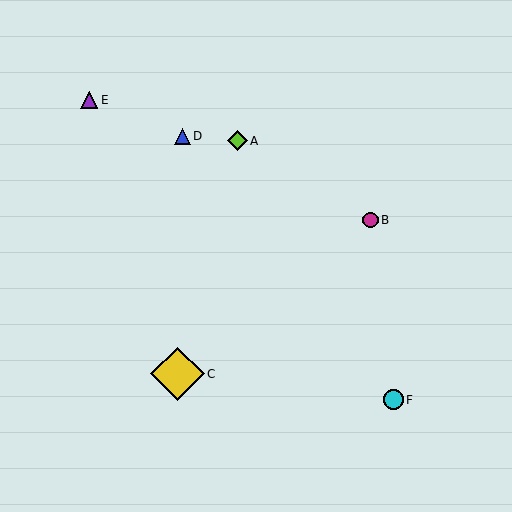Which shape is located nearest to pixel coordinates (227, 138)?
The lime diamond (labeled A) at (237, 141) is nearest to that location.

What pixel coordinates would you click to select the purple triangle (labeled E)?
Click at (89, 100) to select the purple triangle E.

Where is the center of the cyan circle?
The center of the cyan circle is at (393, 400).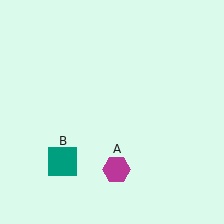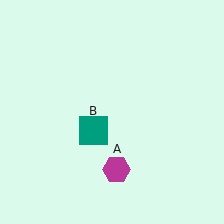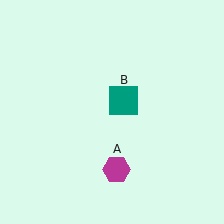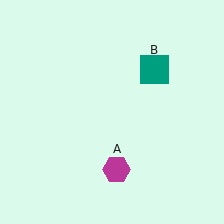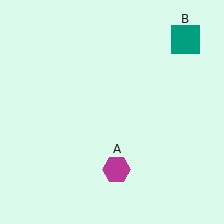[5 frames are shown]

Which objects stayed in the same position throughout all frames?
Magenta hexagon (object A) remained stationary.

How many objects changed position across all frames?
1 object changed position: teal square (object B).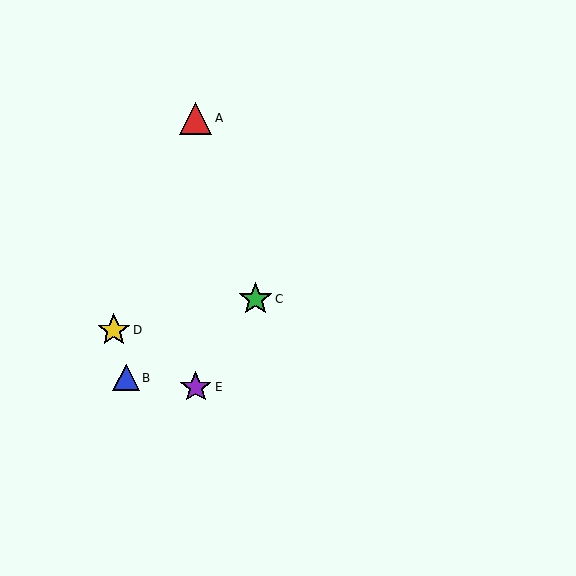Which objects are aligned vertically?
Objects A, E are aligned vertically.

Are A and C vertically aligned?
No, A is at x≈196 and C is at x≈255.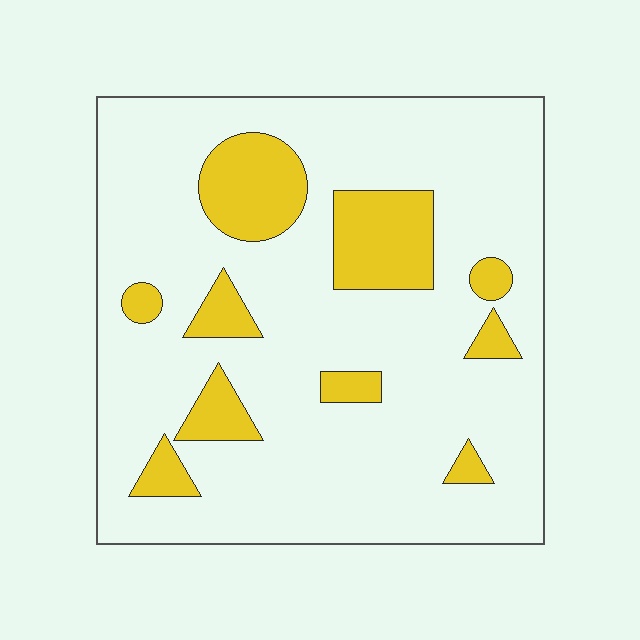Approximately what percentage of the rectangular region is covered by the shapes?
Approximately 20%.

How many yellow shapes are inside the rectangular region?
10.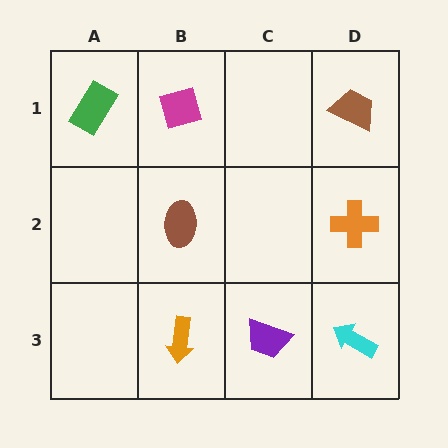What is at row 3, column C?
A purple trapezoid.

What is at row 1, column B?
A magenta diamond.